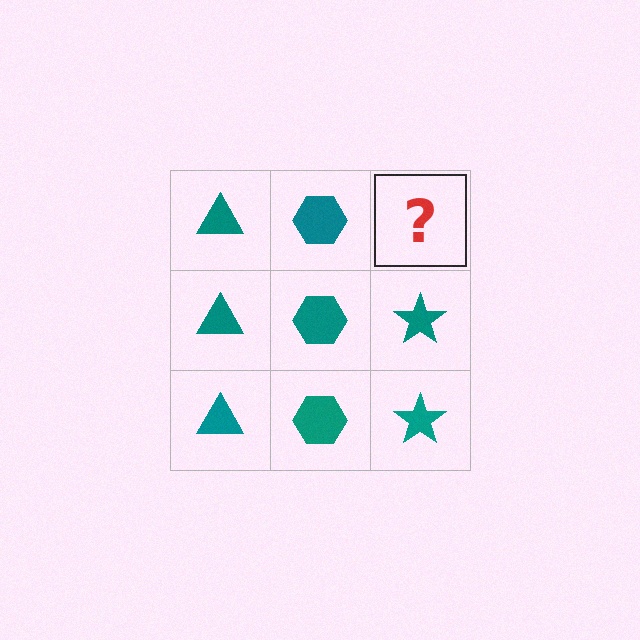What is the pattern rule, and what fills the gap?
The rule is that each column has a consistent shape. The gap should be filled with a teal star.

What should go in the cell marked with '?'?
The missing cell should contain a teal star.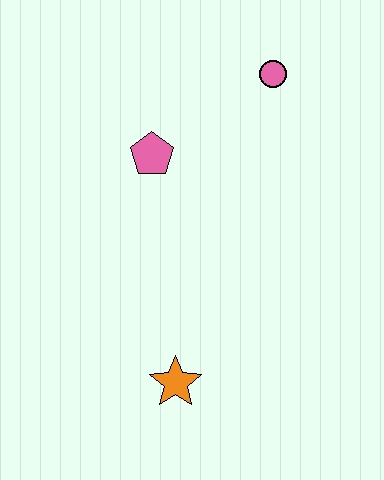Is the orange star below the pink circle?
Yes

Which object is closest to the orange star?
The pink pentagon is closest to the orange star.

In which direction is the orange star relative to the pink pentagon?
The orange star is below the pink pentagon.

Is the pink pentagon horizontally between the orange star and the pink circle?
No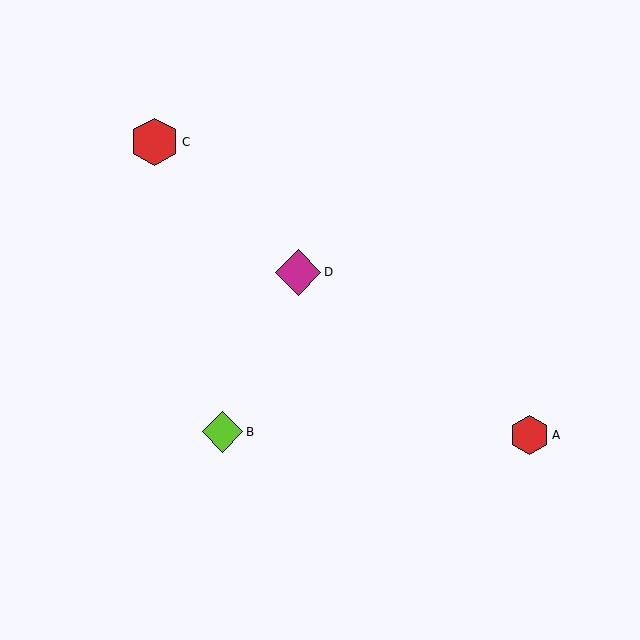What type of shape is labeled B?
Shape B is a lime diamond.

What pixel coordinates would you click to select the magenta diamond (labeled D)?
Click at (298, 272) to select the magenta diamond D.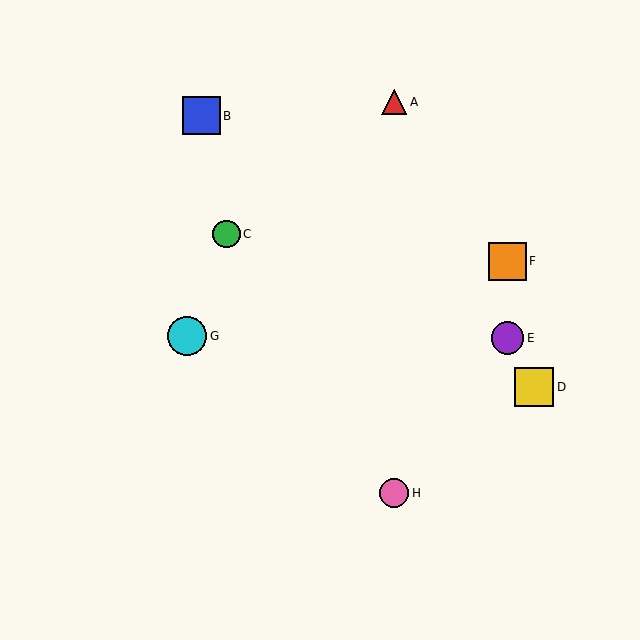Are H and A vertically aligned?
Yes, both are at x≈394.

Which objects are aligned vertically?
Objects A, H are aligned vertically.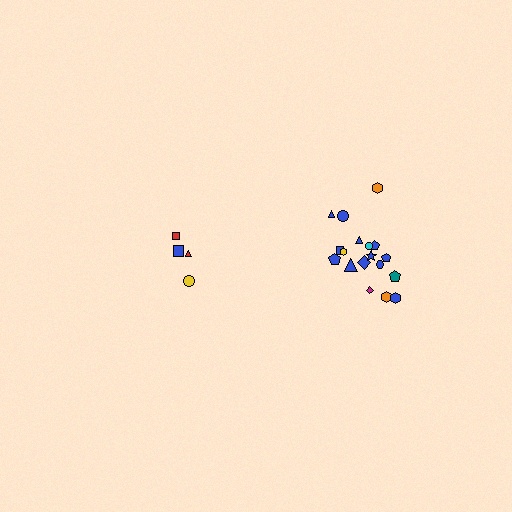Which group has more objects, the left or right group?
The right group.